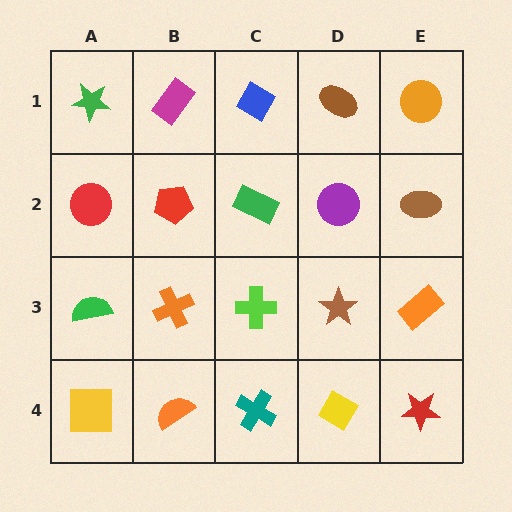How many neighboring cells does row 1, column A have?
2.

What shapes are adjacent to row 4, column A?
A green semicircle (row 3, column A), an orange semicircle (row 4, column B).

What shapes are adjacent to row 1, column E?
A brown ellipse (row 2, column E), a brown ellipse (row 1, column D).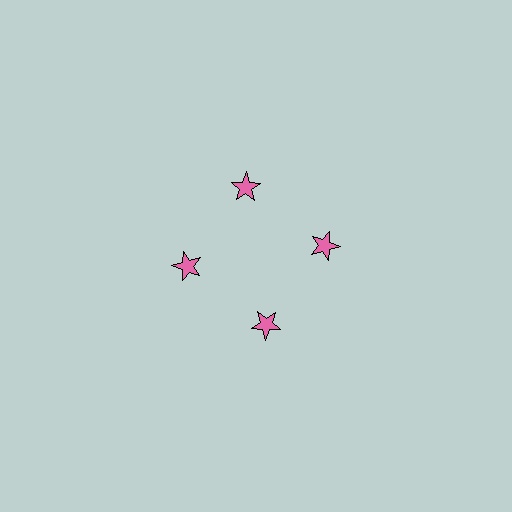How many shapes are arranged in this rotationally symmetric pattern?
There are 4 shapes, arranged in 4 groups of 1.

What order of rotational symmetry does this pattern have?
This pattern has 4-fold rotational symmetry.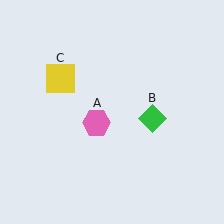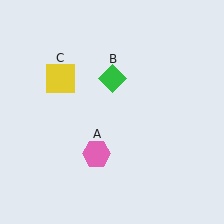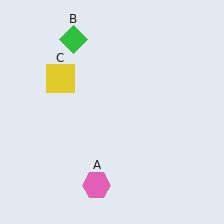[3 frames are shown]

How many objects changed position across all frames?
2 objects changed position: pink hexagon (object A), green diamond (object B).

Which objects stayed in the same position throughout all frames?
Yellow square (object C) remained stationary.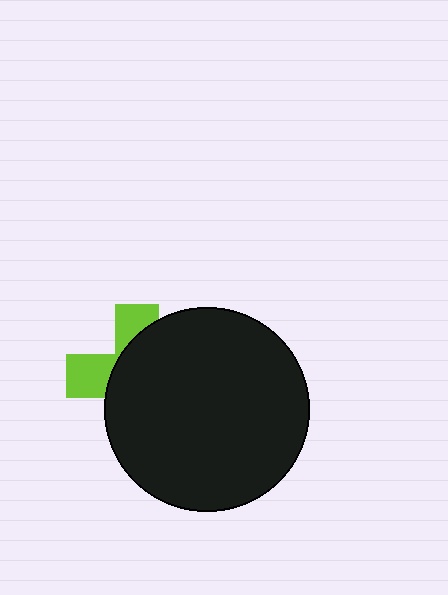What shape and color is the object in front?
The object in front is a black circle.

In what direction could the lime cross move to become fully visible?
The lime cross could move left. That would shift it out from behind the black circle entirely.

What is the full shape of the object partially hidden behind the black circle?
The partially hidden object is a lime cross.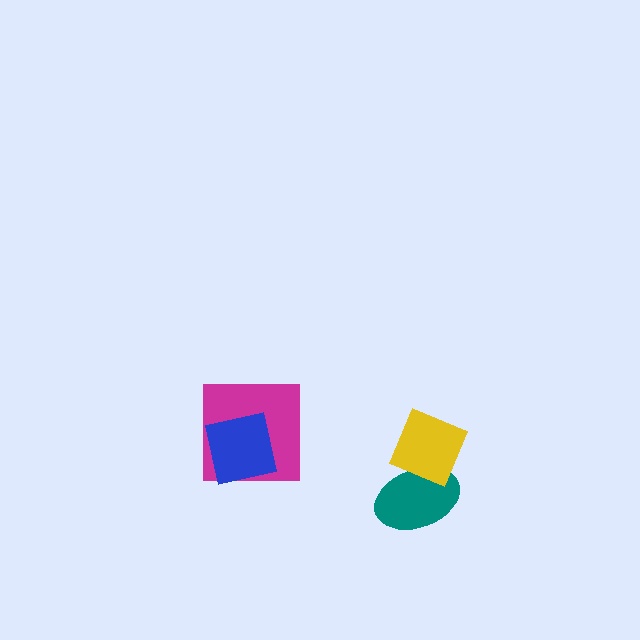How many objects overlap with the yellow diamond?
1 object overlaps with the yellow diamond.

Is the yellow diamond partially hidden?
No, no other shape covers it.